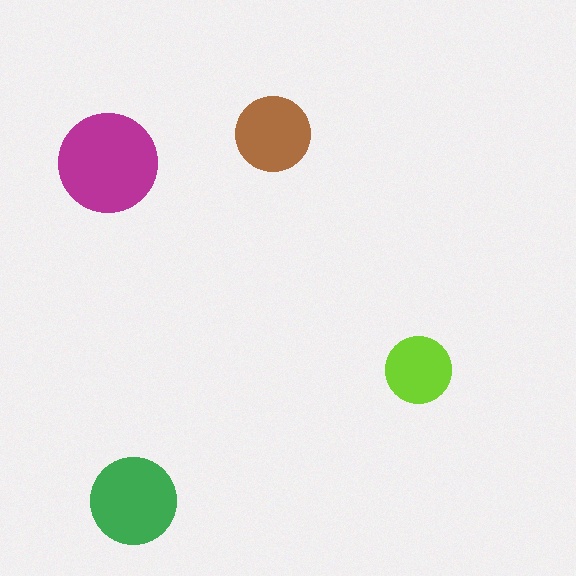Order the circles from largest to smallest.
the magenta one, the green one, the brown one, the lime one.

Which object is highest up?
The brown circle is topmost.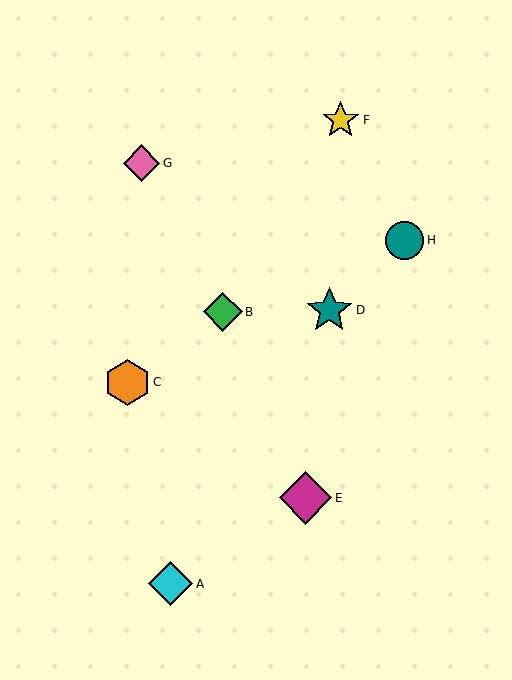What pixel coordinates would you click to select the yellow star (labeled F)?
Click at (341, 120) to select the yellow star F.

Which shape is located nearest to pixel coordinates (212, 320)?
The green diamond (labeled B) at (223, 312) is nearest to that location.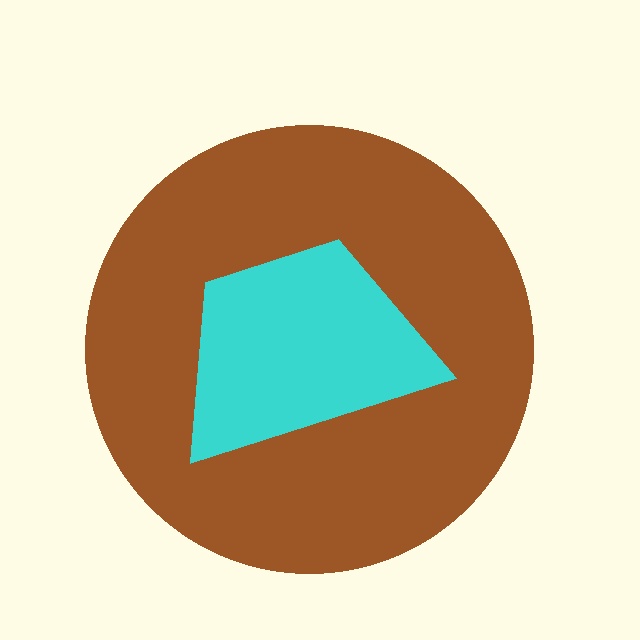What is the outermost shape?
The brown circle.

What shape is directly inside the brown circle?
The cyan trapezoid.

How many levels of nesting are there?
2.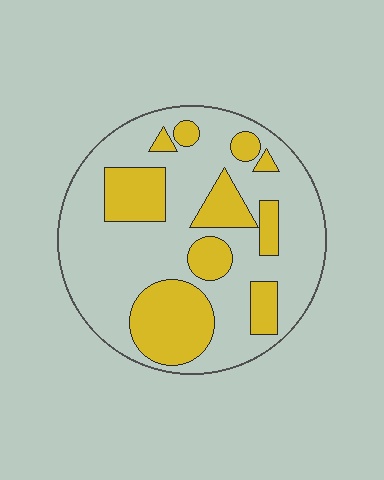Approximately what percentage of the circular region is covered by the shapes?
Approximately 30%.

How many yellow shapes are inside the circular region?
10.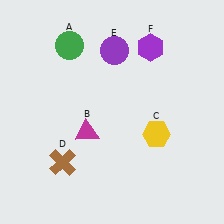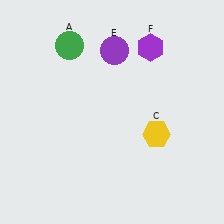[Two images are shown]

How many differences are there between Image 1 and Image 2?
There are 2 differences between the two images.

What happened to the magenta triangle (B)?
The magenta triangle (B) was removed in Image 2. It was in the bottom-left area of Image 1.